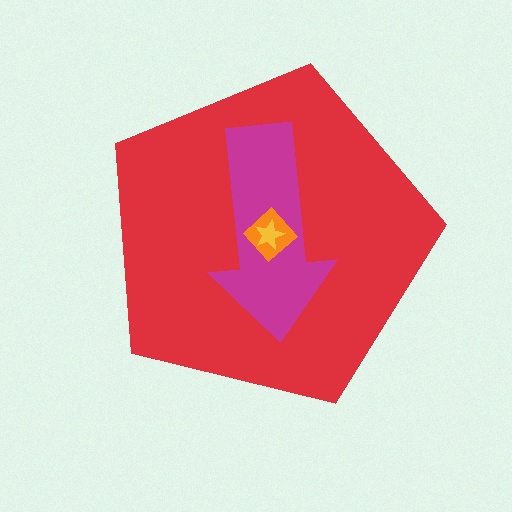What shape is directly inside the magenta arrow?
The orange diamond.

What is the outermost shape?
The red pentagon.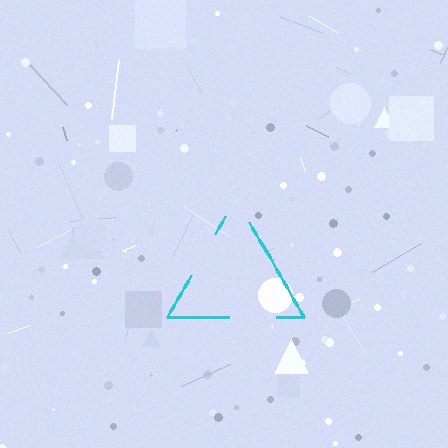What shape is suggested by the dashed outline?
The dashed outline suggests a triangle.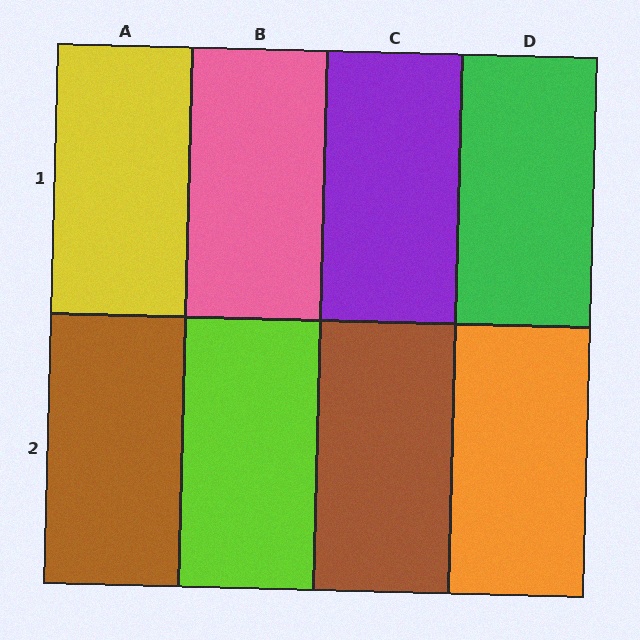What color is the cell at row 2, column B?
Lime.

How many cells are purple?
1 cell is purple.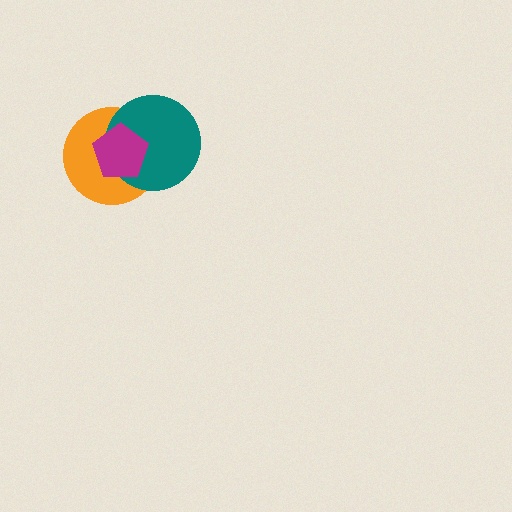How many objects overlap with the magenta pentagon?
2 objects overlap with the magenta pentagon.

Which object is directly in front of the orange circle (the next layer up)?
The teal circle is directly in front of the orange circle.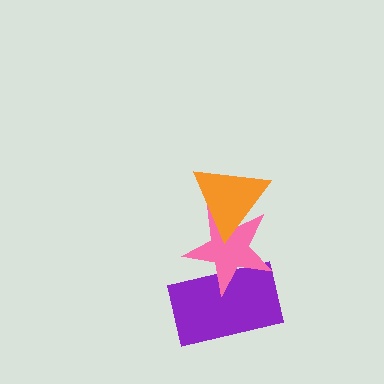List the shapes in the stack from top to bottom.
From top to bottom: the orange triangle, the pink star, the purple rectangle.